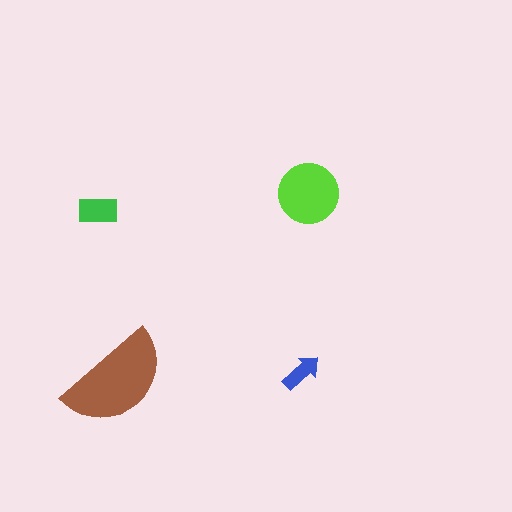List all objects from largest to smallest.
The brown semicircle, the lime circle, the green rectangle, the blue arrow.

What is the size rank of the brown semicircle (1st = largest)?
1st.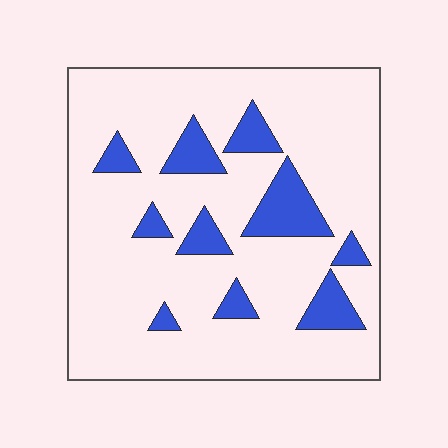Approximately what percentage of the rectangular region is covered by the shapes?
Approximately 15%.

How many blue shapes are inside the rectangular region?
10.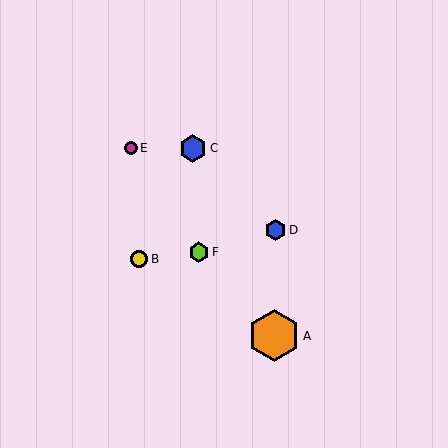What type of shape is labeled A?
Shape A is an orange hexagon.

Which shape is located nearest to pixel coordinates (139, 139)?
The magenta circle (labeled E) at (131, 148) is nearest to that location.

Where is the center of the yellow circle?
The center of the yellow circle is at (139, 259).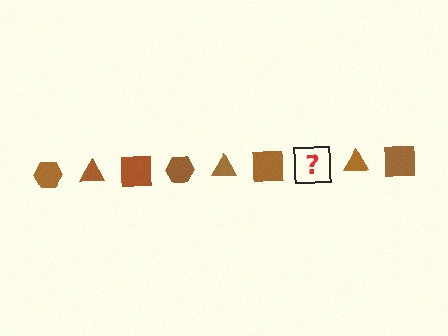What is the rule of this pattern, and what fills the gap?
The rule is that the pattern cycles through hexagon, triangle, square shapes in brown. The gap should be filled with a brown hexagon.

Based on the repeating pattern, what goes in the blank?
The blank should be a brown hexagon.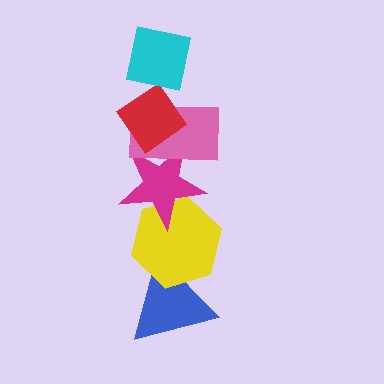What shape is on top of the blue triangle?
The yellow hexagon is on top of the blue triangle.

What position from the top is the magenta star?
The magenta star is 4th from the top.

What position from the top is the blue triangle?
The blue triangle is 6th from the top.